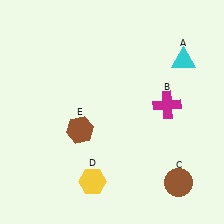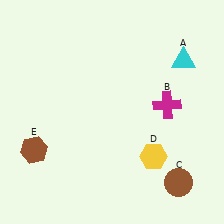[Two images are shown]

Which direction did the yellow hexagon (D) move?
The yellow hexagon (D) moved right.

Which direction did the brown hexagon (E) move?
The brown hexagon (E) moved left.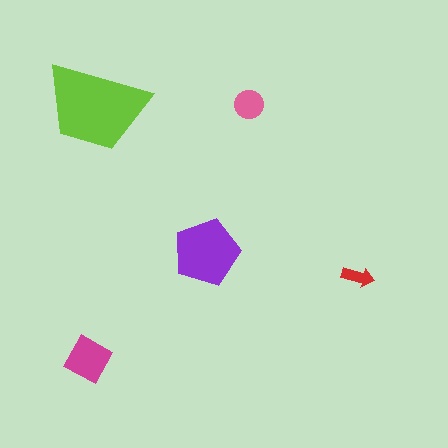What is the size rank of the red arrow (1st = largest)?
5th.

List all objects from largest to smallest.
The lime trapezoid, the purple pentagon, the magenta square, the pink circle, the red arrow.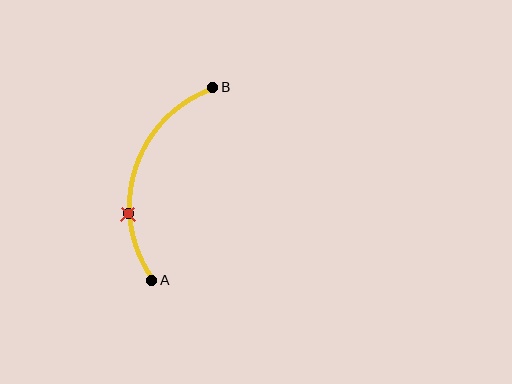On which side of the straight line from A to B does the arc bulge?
The arc bulges to the left of the straight line connecting A and B.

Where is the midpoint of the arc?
The arc midpoint is the point on the curve farthest from the straight line joining A and B. It sits to the left of that line.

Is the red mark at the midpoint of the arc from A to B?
No. The red mark lies on the arc but is closer to endpoint A. The arc midpoint would be at the point on the curve equidistant along the arc from both A and B.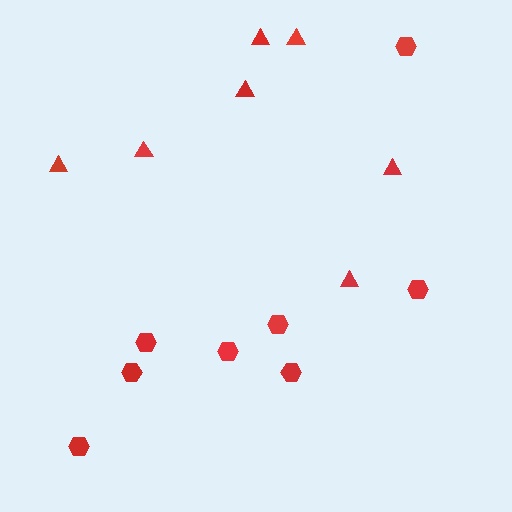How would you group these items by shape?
There are 2 groups: one group of triangles (7) and one group of hexagons (8).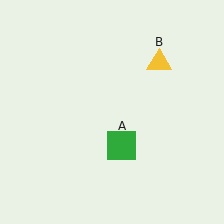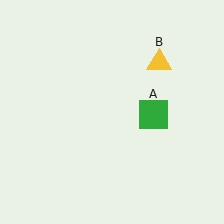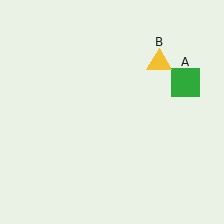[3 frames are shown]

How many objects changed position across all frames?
1 object changed position: green square (object A).